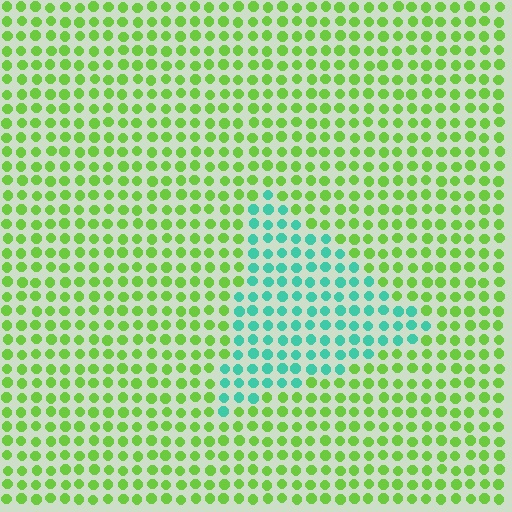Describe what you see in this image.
The image is filled with small lime elements in a uniform arrangement. A triangle-shaped region is visible where the elements are tinted to a slightly different hue, forming a subtle color boundary.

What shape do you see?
I see a triangle.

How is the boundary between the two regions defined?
The boundary is defined purely by a slight shift in hue (about 64 degrees). Spacing, size, and orientation are identical on both sides.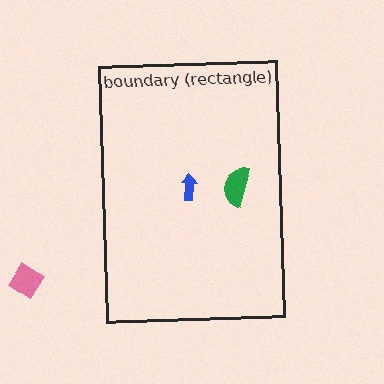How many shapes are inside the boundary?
2 inside, 1 outside.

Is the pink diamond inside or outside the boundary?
Outside.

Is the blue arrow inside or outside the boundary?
Inside.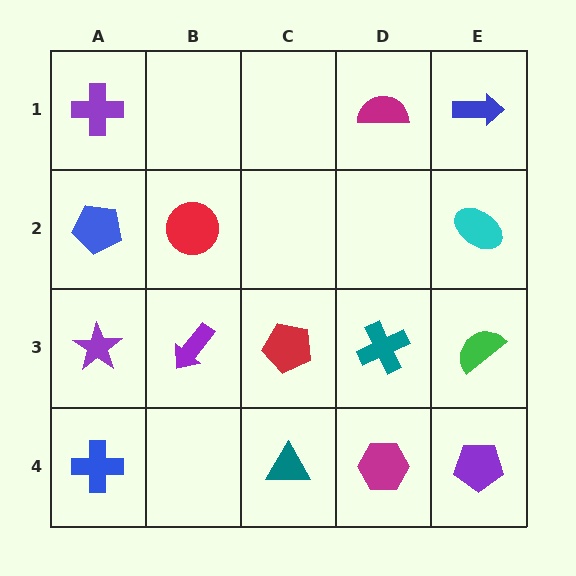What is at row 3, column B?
A purple arrow.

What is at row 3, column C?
A red pentagon.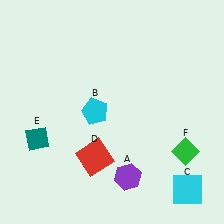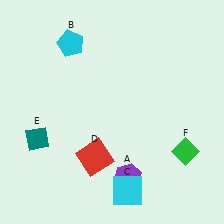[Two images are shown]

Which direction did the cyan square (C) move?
The cyan square (C) moved left.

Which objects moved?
The objects that moved are: the cyan pentagon (B), the cyan square (C).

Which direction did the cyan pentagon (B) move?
The cyan pentagon (B) moved up.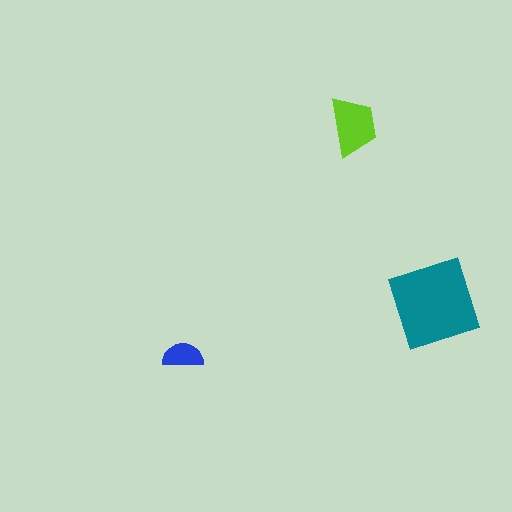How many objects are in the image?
There are 3 objects in the image.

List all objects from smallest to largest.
The blue semicircle, the lime trapezoid, the teal diamond.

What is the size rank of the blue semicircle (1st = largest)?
3rd.